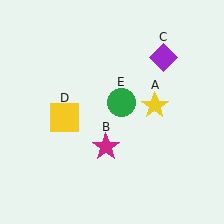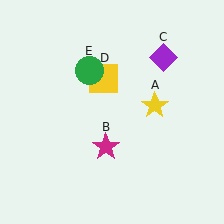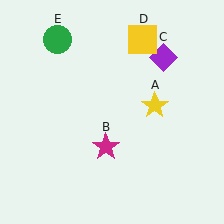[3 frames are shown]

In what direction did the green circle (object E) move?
The green circle (object E) moved up and to the left.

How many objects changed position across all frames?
2 objects changed position: yellow square (object D), green circle (object E).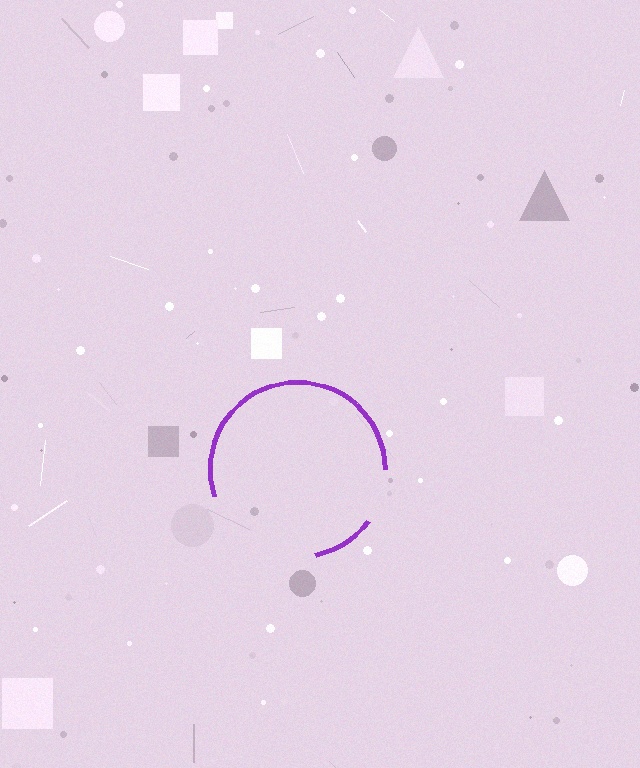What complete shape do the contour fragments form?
The contour fragments form a circle.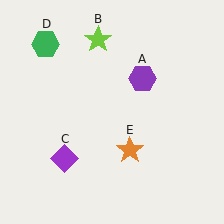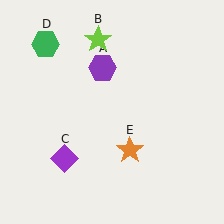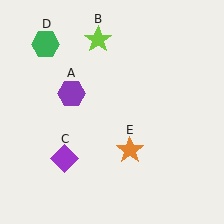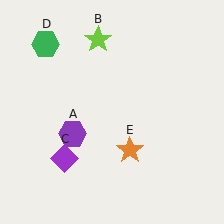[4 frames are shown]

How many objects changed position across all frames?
1 object changed position: purple hexagon (object A).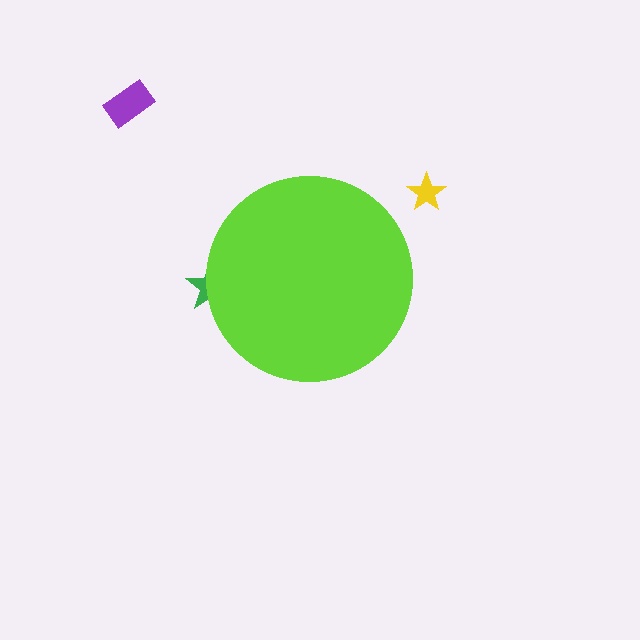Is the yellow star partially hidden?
No, the yellow star is fully visible.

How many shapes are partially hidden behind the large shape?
1 shape is partially hidden.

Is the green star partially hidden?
Yes, the green star is partially hidden behind the lime circle.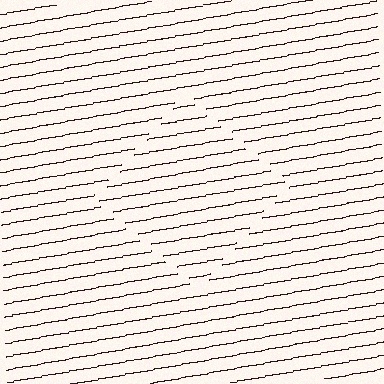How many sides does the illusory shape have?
4 sides — the line-ends trace a square.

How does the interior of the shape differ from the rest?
The interior of the shape contains the same grating, shifted by half a period — the contour is defined by the phase discontinuity where line-ends from the inner and outer gratings abut.